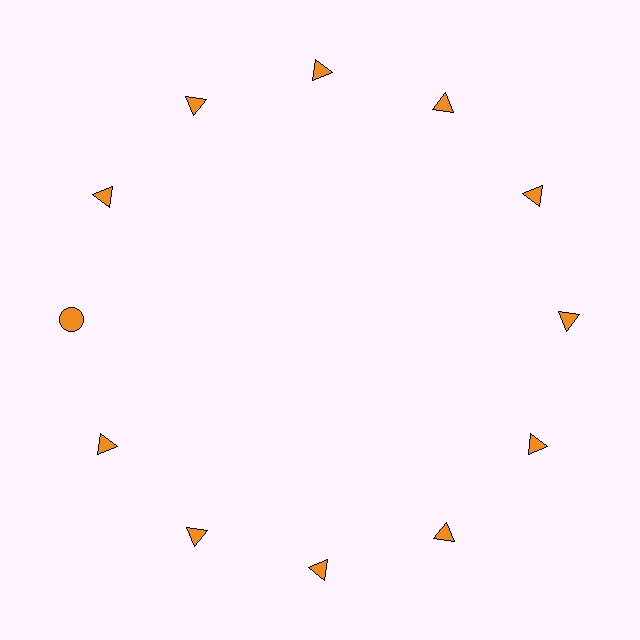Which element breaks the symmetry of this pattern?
The orange circle at roughly the 9 o'clock position breaks the symmetry. All other shapes are orange triangles.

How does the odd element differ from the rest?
It has a different shape: circle instead of triangle.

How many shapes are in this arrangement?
There are 12 shapes arranged in a ring pattern.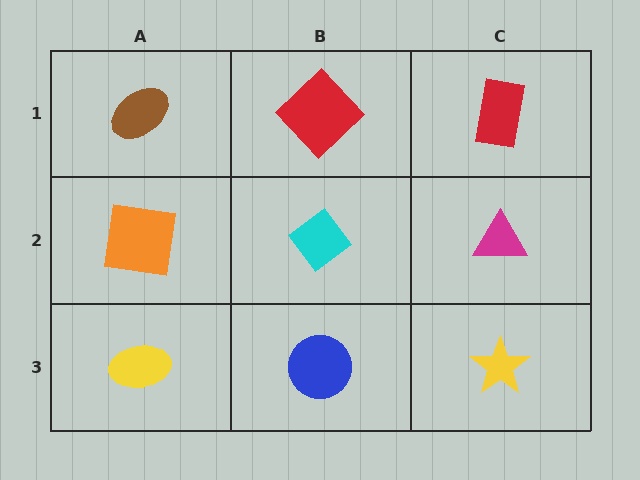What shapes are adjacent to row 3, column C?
A magenta triangle (row 2, column C), a blue circle (row 3, column B).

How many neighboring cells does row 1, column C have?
2.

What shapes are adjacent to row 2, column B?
A red diamond (row 1, column B), a blue circle (row 3, column B), an orange square (row 2, column A), a magenta triangle (row 2, column C).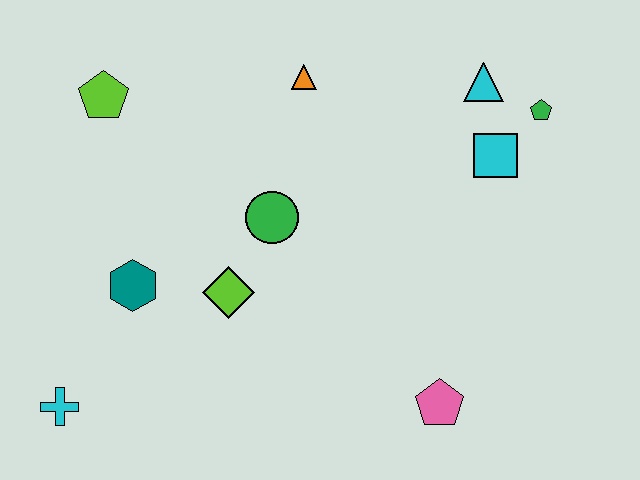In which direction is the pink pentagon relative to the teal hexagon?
The pink pentagon is to the right of the teal hexagon.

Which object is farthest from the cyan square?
The cyan cross is farthest from the cyan square.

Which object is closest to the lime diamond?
The green circle is closest to the lime diamond.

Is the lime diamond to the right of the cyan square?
No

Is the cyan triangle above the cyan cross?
Yes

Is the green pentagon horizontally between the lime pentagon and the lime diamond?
No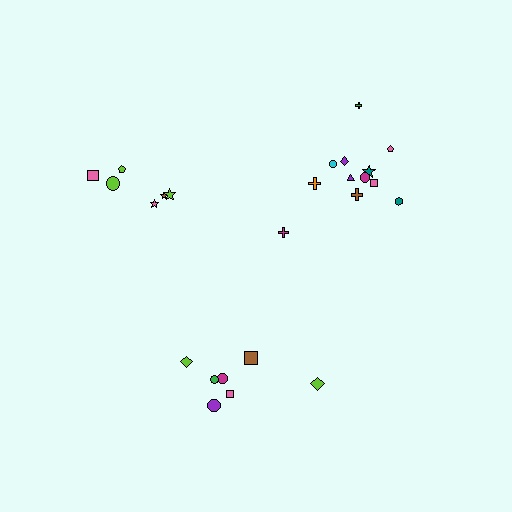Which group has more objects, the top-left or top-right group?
The top-right group.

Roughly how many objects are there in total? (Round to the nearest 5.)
Roughly 25 objects in total.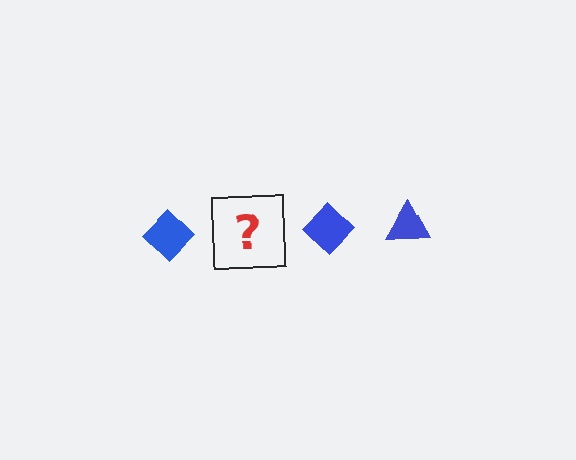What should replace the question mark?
The question mark should be replaced with a blue triangle.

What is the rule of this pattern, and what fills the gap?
The rule is that the pattern cycles through diamond, triangle shapes in blue. The gap should be filled with a blue triangle.